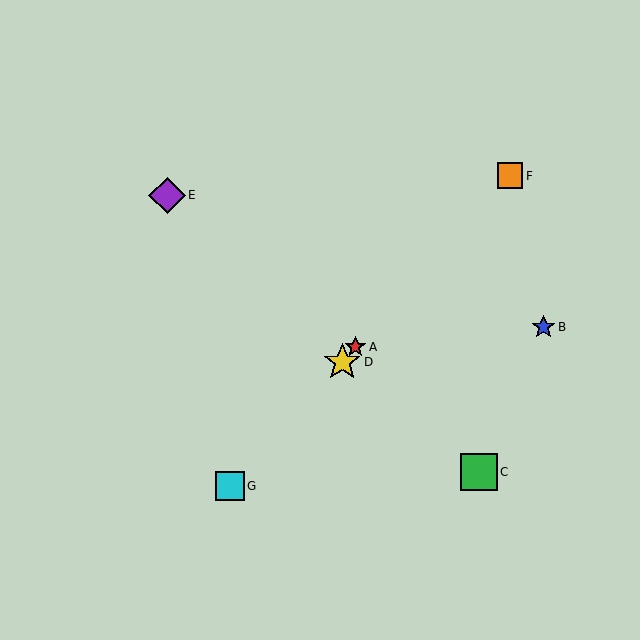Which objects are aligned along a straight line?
Objects A, D, F, G are aligned along a straight line.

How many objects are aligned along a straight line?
4 objects (A, D, F, G) are aligned along a straight line.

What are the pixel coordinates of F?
Object F is at (510, 176).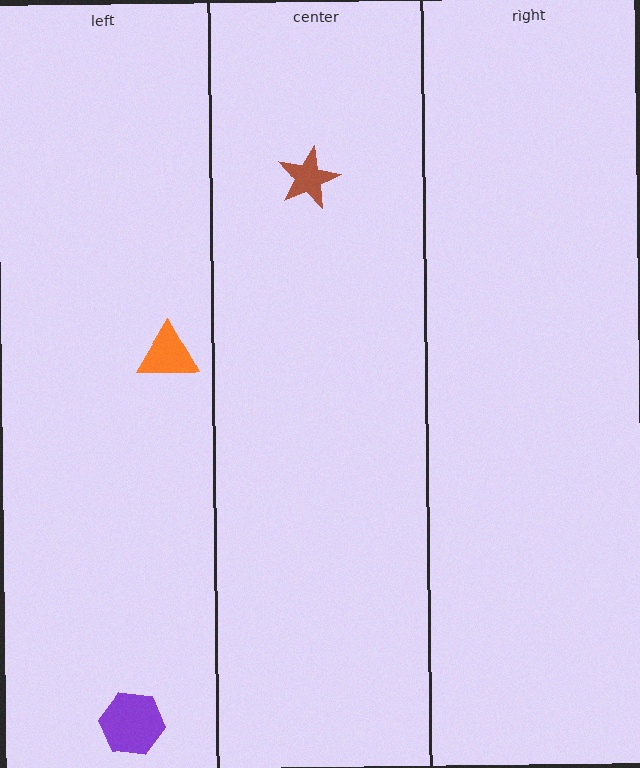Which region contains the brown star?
The center region.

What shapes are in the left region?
The orange triangle, the purple hexagon.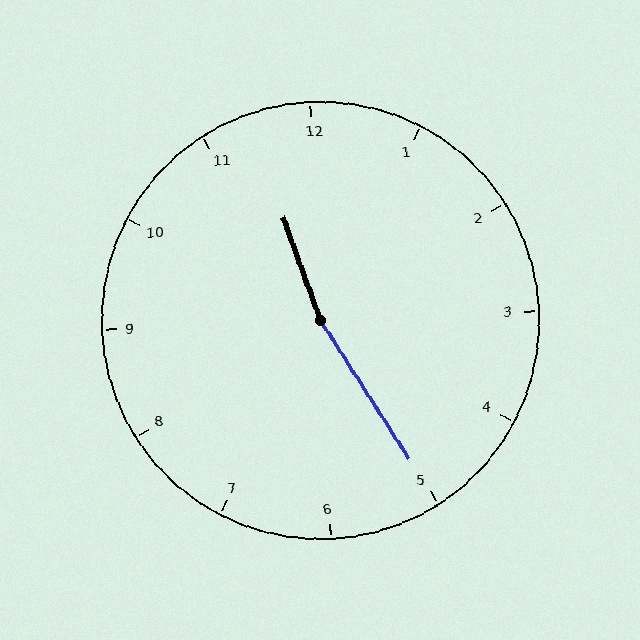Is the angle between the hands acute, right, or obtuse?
It is obtuse.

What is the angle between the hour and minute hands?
Approximately 168 degrees.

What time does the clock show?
11:25.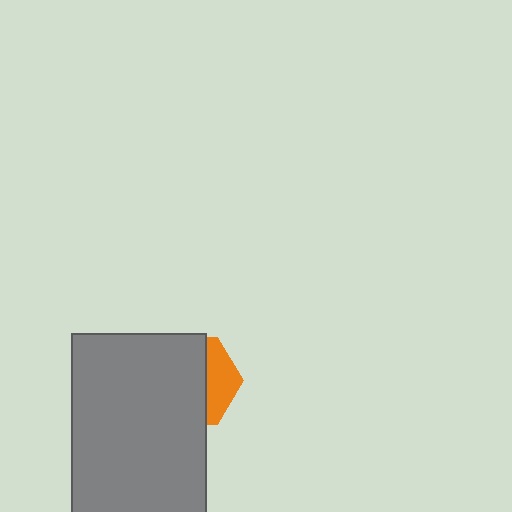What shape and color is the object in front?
The object in front is a gray rectangle.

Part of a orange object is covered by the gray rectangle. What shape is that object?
It is a hexagon.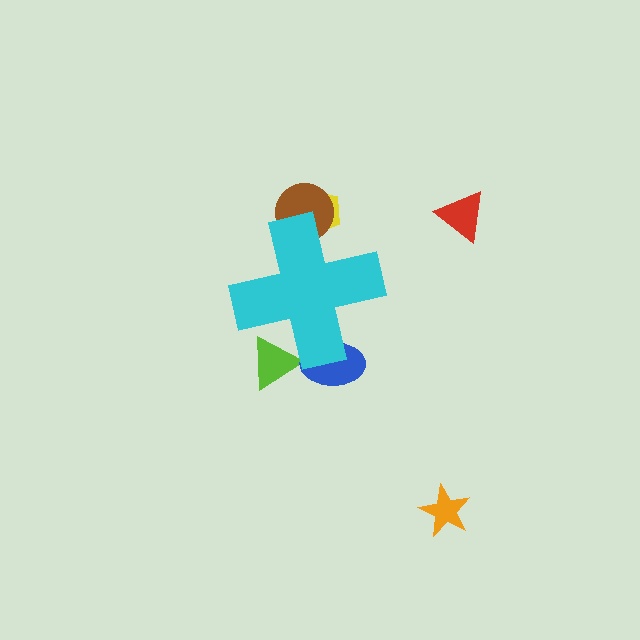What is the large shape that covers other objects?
A cyan cross.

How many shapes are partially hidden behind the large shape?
4 shapes are partially hidden.